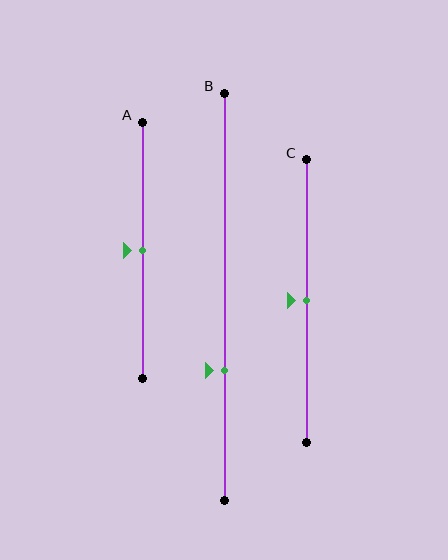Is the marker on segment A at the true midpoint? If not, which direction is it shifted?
Yes, the marker on segment A is at the true midpoint.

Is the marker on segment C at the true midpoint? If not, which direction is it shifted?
Yes, the marker on segment C is at the true midpoint.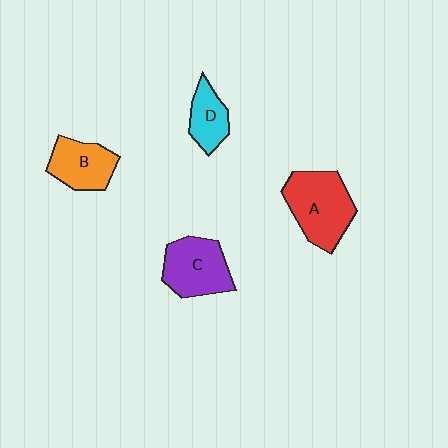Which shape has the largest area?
Shape A (red).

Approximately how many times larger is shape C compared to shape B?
Approximately 1.2 times.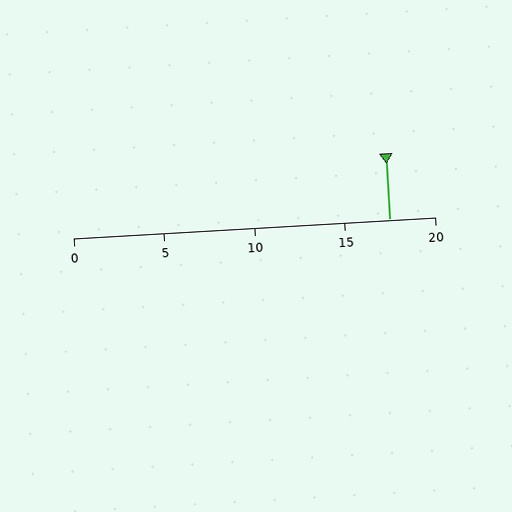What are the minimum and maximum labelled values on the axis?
The axis runs from 0 to 20.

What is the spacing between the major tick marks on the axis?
The major ticks are spaced 5 apart.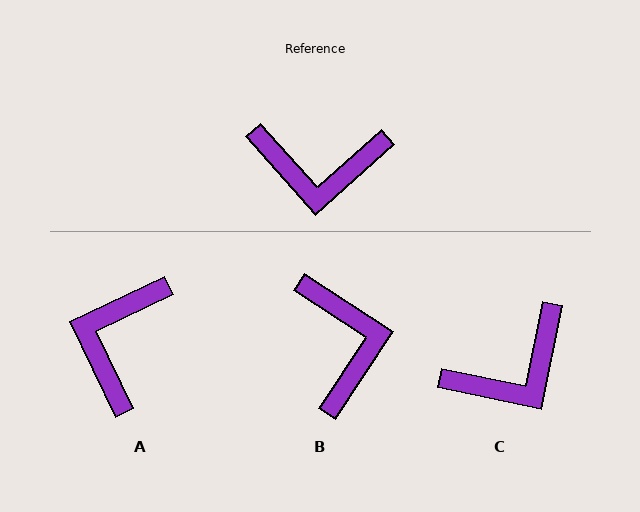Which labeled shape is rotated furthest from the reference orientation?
A, about 106 degrees away.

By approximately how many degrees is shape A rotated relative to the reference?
Approximately 106 degrees clockwise.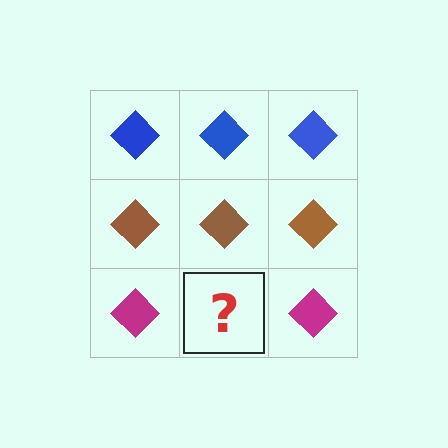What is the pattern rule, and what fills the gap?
The rule is that each row has a consistent color. The gap should be filled with a magenta diamond.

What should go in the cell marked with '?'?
The missing cell should contain a magenta diamond.